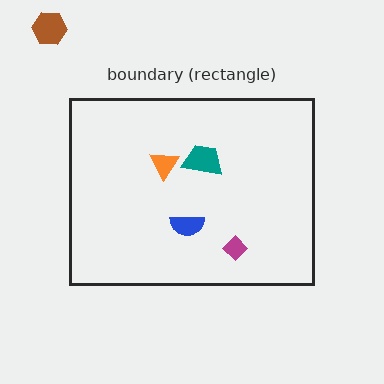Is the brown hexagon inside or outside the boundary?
Outside.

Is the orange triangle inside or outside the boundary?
Inside.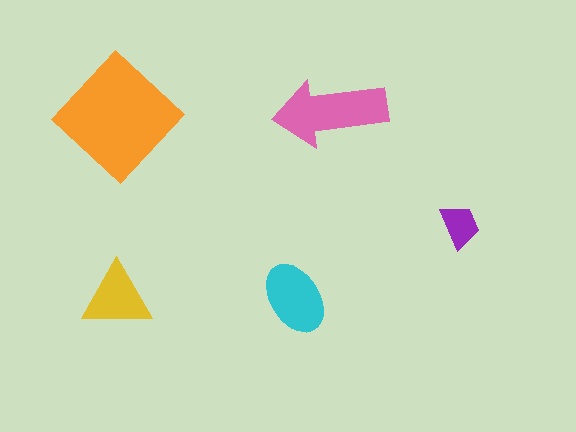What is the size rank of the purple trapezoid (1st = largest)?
5th.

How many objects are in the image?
There are 5 objects in the image.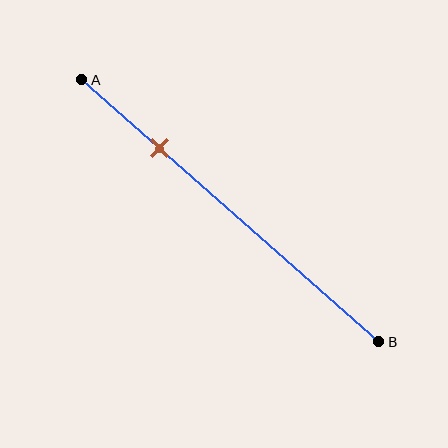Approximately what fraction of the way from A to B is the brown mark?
The brown mark is approximately 25% of the way from A to B.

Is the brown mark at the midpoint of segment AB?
No, the mark is at about 25% from A, not at the 50% midpoint.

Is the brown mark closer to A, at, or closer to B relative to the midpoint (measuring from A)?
The brown mark is closer to point A than the midpoint of segment AB.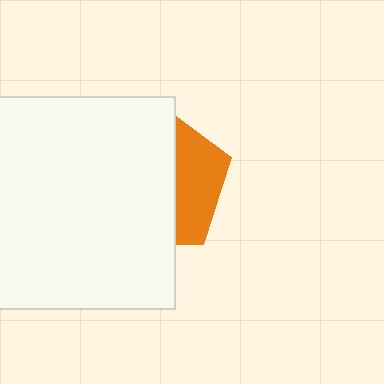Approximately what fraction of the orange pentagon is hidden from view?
Roughly 67% of the orange pentagon is hidden behind the white square.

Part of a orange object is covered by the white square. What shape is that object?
It is a pentagon.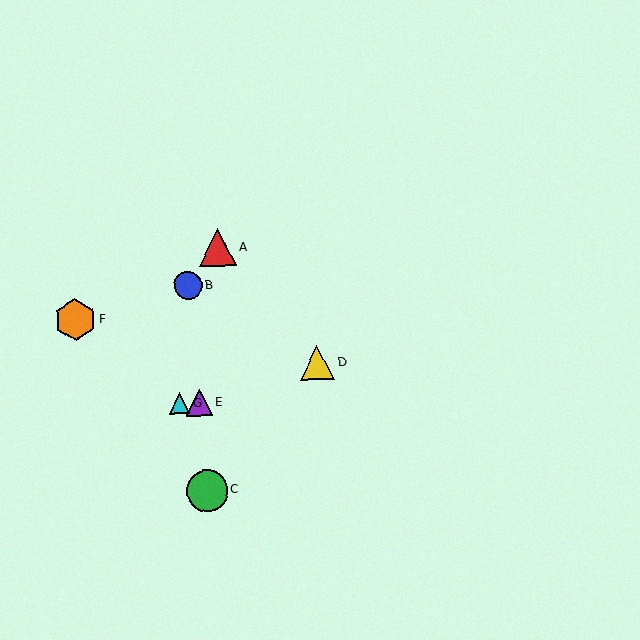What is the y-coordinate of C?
Object C is at y≈491.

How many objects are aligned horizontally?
2 objects (E, G) are aligned horizontally.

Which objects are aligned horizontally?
Objects E, G are aligned horizontally.